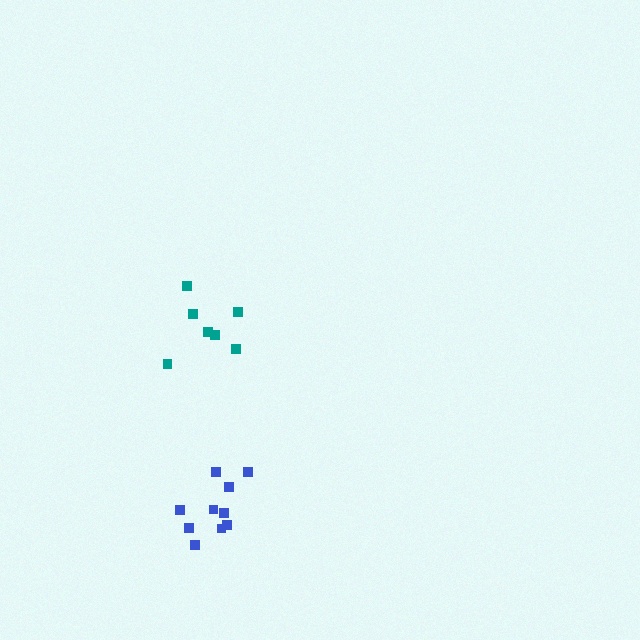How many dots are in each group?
Group 1: 10 dots, Group 2: 7 dots (17 total).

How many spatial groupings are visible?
There are 2 spatial groupings.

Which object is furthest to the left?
The teal cluster is leftmost.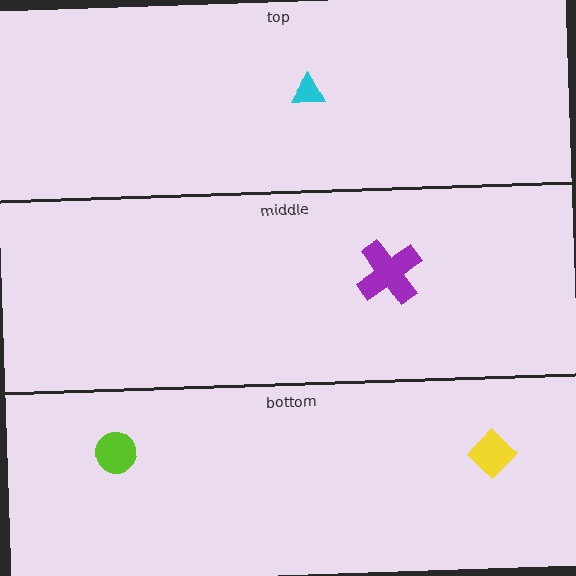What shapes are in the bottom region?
The yellow diamond, the lime circle.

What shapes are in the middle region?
The purple cross.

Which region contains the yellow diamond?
The bottom region.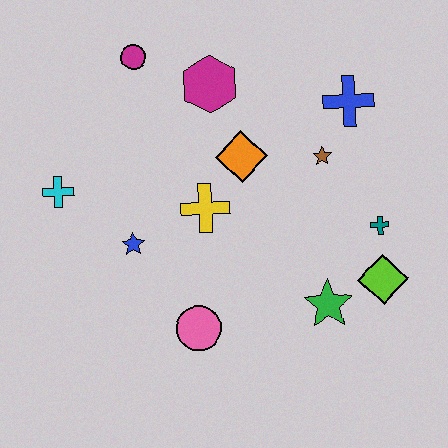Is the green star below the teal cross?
Yes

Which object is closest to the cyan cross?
The blue star is closest to the cyan cross.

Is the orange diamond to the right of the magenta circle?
Yes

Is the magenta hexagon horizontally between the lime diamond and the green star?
No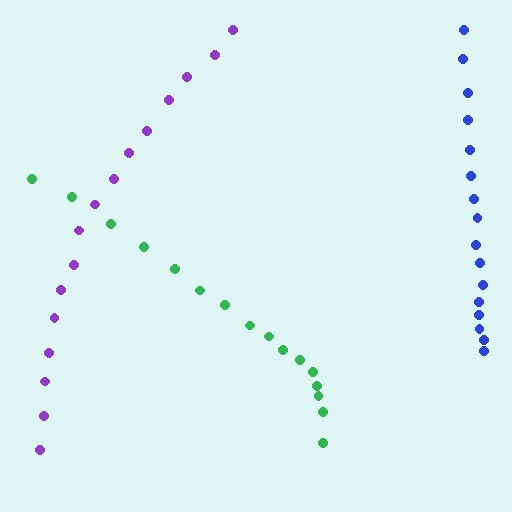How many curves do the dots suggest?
There are 3 distinct paths.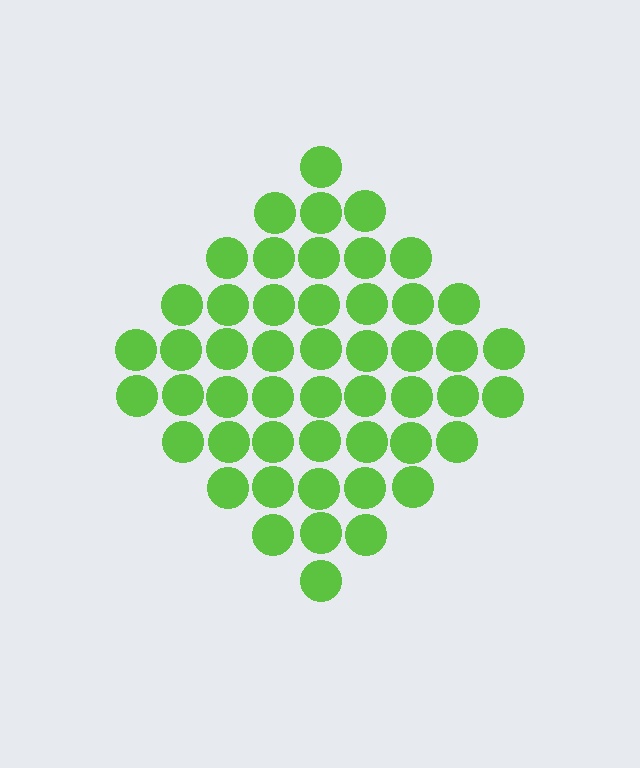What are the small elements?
The small elements are circles.